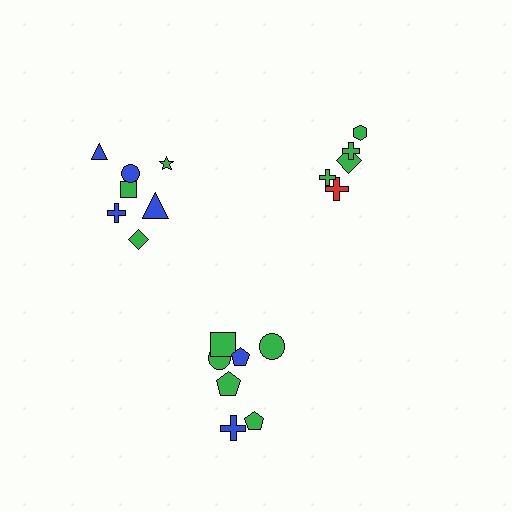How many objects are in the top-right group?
There are 5 objects.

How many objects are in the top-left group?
There are 7 objects.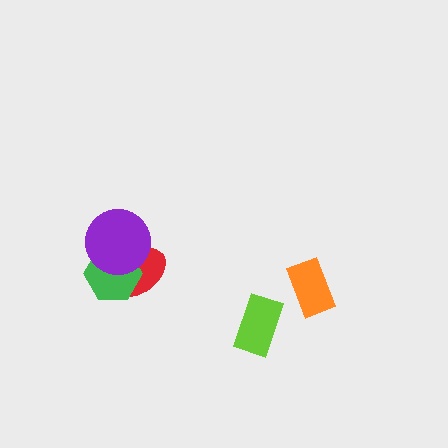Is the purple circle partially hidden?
No, no other shape covers it.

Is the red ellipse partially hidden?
Yes, it is partially covered by another shape.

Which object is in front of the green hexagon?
The purple circle is in front of the green hexagon.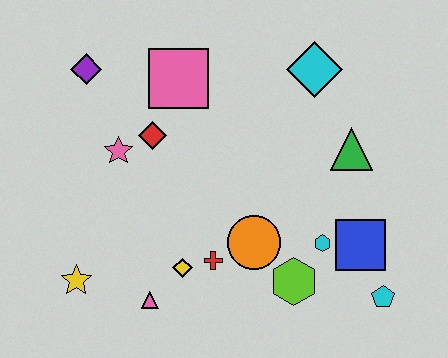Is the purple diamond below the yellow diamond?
No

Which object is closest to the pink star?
The red diamond is closest to the pink star.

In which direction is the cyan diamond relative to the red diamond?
The cyan diamond is to the right of the red diamond.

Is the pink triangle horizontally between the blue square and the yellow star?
Yes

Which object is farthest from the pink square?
The cyan pentagon is farthest from the pink square.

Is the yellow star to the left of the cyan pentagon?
Yes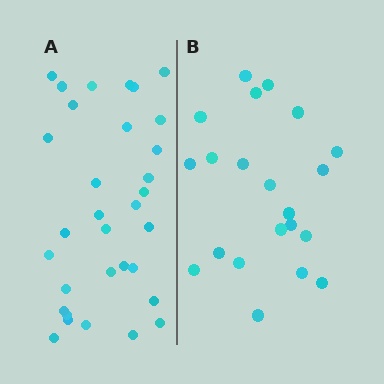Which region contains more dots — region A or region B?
Region A (the left region) has more dots.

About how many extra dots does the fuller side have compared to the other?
Region A has roughly 12 or so more dots than region B.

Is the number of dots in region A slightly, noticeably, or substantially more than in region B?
Region A has substantially more. The ratio is roughly 1.5 to 1.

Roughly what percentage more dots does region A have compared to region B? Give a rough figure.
About 50% more.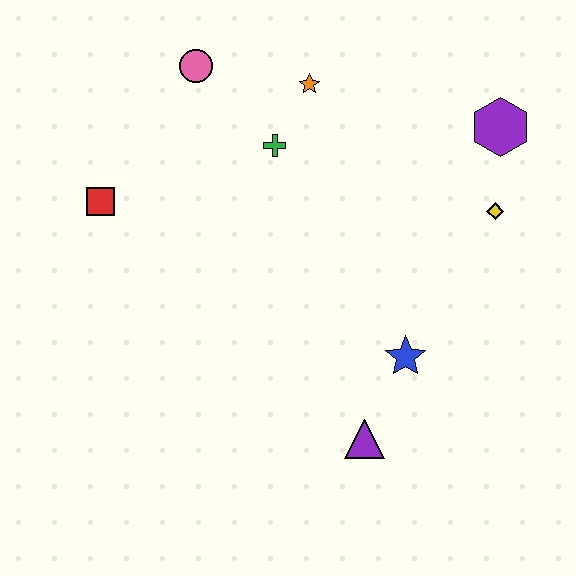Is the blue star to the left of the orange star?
No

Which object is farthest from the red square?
The purple hexagon is farthest from the red square.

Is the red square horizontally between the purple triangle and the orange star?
No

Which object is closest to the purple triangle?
The blue star is closest to the purple triangle.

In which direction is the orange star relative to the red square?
The orange star is to the right of the red square.